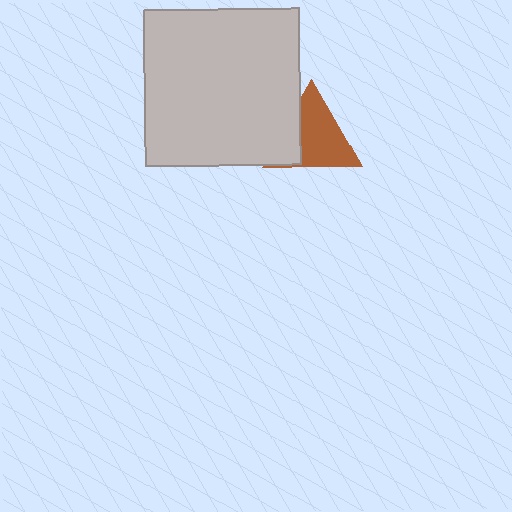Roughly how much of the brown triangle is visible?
Most of it is visible (roughly 70%).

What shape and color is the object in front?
The object in front is a light gray square.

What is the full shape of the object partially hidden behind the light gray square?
The partially hidden object is a brown triangle.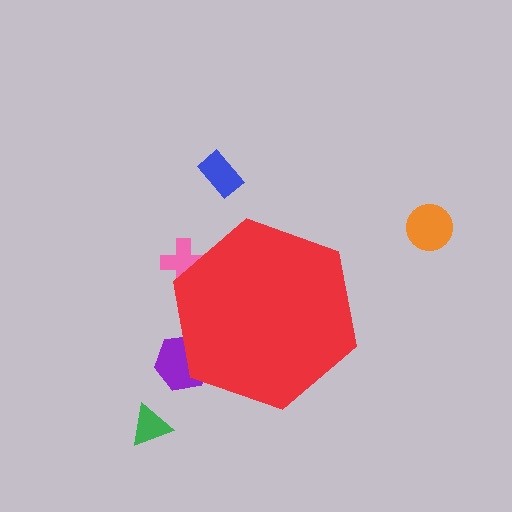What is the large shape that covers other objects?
A red hexagon.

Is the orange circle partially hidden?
No, the orange circle is fully visible.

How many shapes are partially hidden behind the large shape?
2 shapes are partially hidden.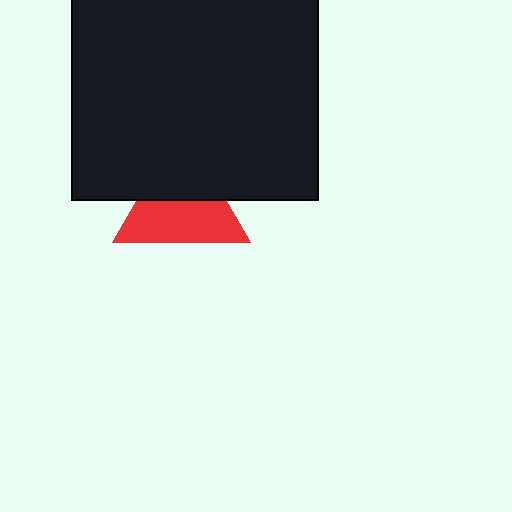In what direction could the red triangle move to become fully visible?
The red triangle could move down. That would shift it out from behind the black square entirely.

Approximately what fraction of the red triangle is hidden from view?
Roughly 43% of the red triangle is hidden behind the black square.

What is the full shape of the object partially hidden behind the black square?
The partially hidden object is a red triangle.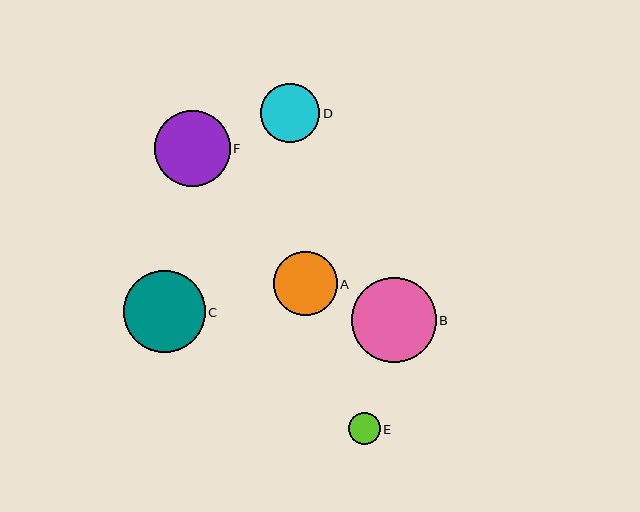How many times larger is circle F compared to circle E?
Circle F is approximately 2.4 times the size of circle E.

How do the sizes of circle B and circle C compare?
Circle B and circle C are approximately the same size.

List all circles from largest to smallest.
From largest to smallest: B, C, F, A, D, E.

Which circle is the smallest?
Circle E is the smallest with a size of approximately 32 pixels.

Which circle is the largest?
Circle B is the largest with a size of approximately 85 pixels.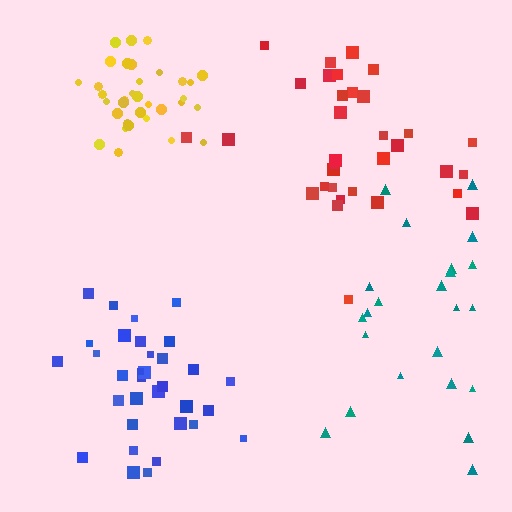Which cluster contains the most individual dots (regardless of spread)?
Yellow (34).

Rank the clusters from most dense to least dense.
yellow, blue, red, teal.